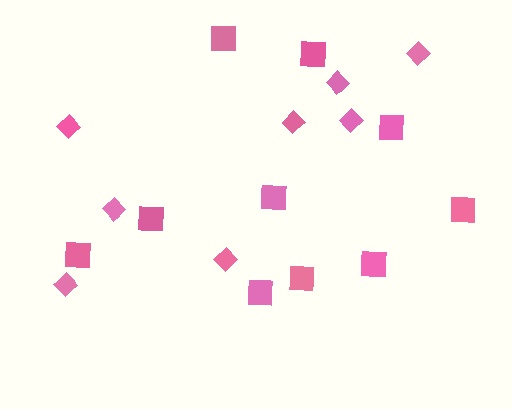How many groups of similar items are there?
There are 2 groups: one group of squares (10) and one group of diamonds (8).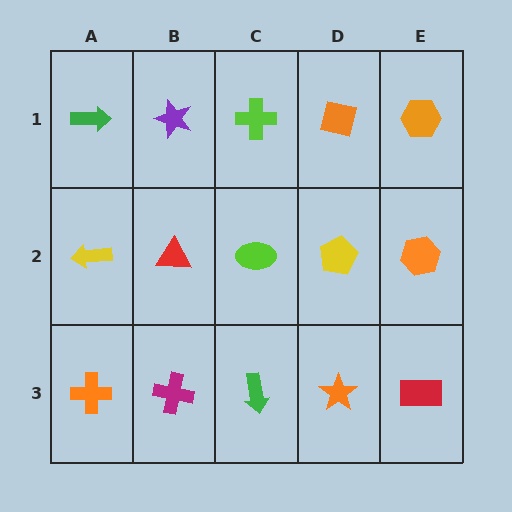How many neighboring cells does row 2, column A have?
3.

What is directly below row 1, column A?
A yellow arrow.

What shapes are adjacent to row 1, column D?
A yellow pentagon (row 2, column D), a lime cross (row 1, column C), an orange hexagon (row 1, column E).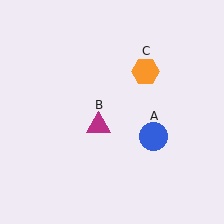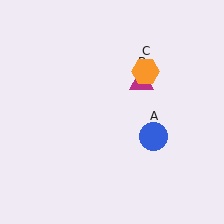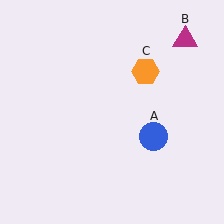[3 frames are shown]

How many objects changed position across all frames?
1 object changed position: magenta triangle (object B).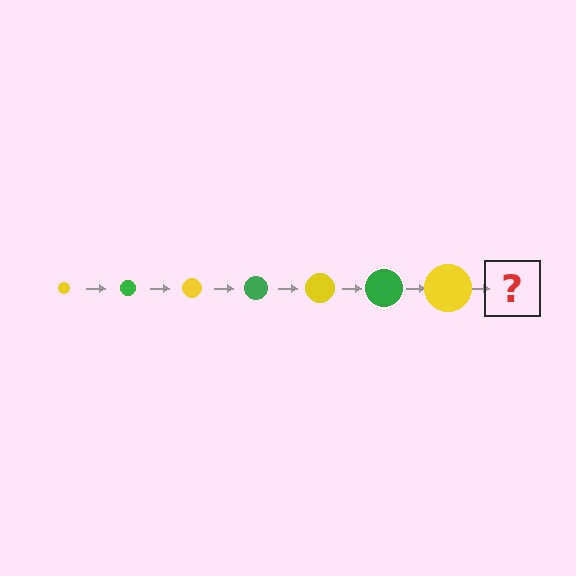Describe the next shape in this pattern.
It should be a green circle, larger than the previous one.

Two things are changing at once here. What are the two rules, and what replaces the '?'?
The two rules are that the circle grows larger each step and the color cycles through yellow and green. The '?' should be a green circle, larger than the previous one.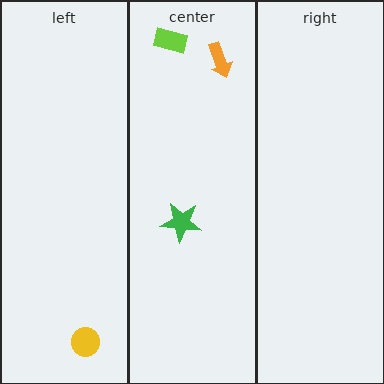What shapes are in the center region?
The orange arrow, the lime rectangle, the green star.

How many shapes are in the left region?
1.